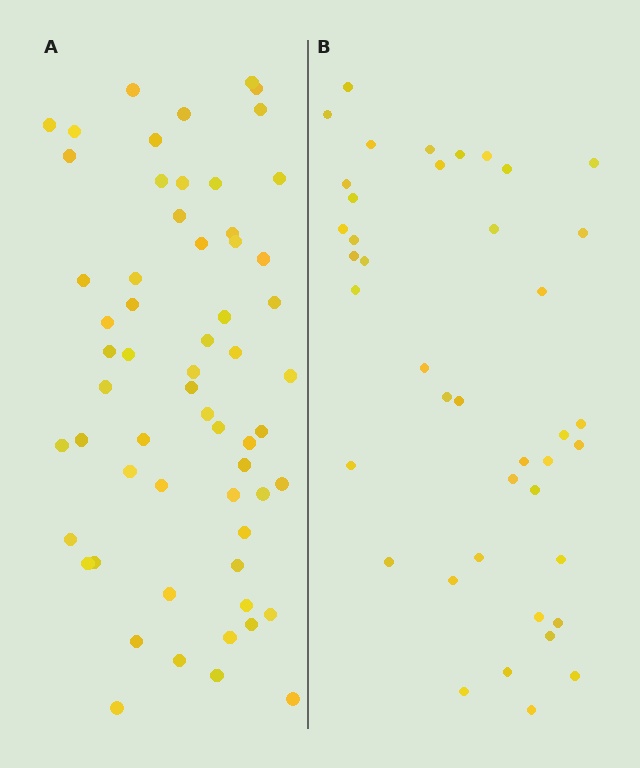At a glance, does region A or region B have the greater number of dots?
Region A (the left region) has more dots.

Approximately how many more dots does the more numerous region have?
Region A has approximately 20 more dots than region B.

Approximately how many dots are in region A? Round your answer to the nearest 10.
About 60 dots.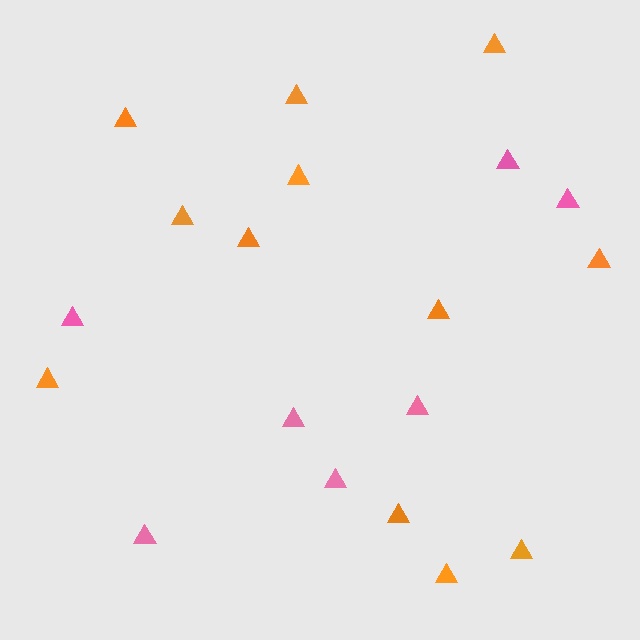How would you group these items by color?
There are 2 groups: one group of orange triangles (12) and one group of pink triangles (7).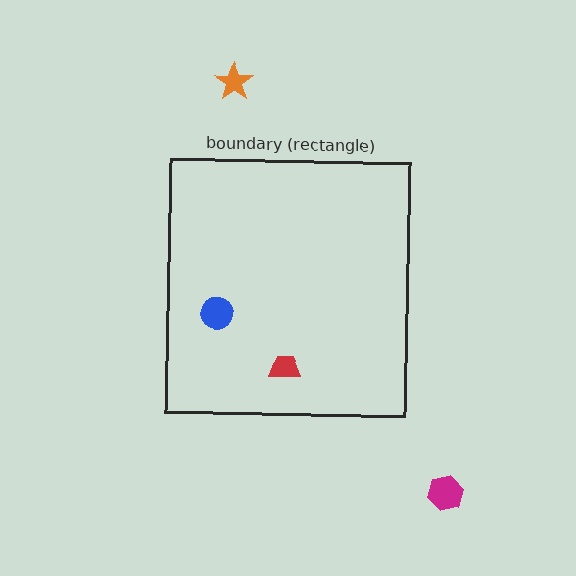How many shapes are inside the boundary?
2 inside, 2 outside.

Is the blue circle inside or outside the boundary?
Inside.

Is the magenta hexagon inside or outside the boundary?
Outside.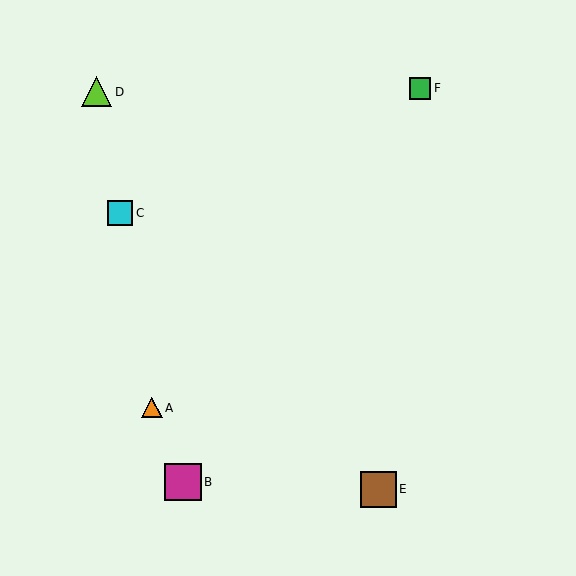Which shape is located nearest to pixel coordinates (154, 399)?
The orange triangle (labeled A) at (152, 408) is nearest to that location.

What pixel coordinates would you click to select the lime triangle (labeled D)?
Click at (97, 92) to select the lime triangle D.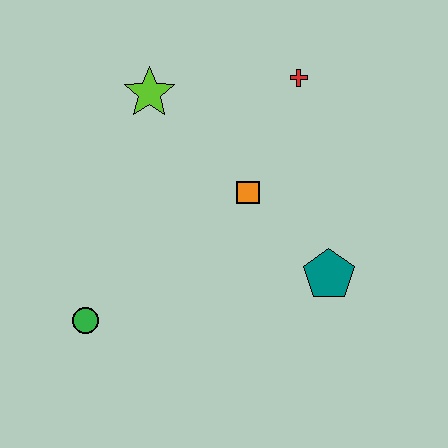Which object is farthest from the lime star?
The teal pentagon is farthest from the lime star.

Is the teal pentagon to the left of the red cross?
No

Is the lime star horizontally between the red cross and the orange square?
No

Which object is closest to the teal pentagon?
The orange square is closest to the teal pentagon.